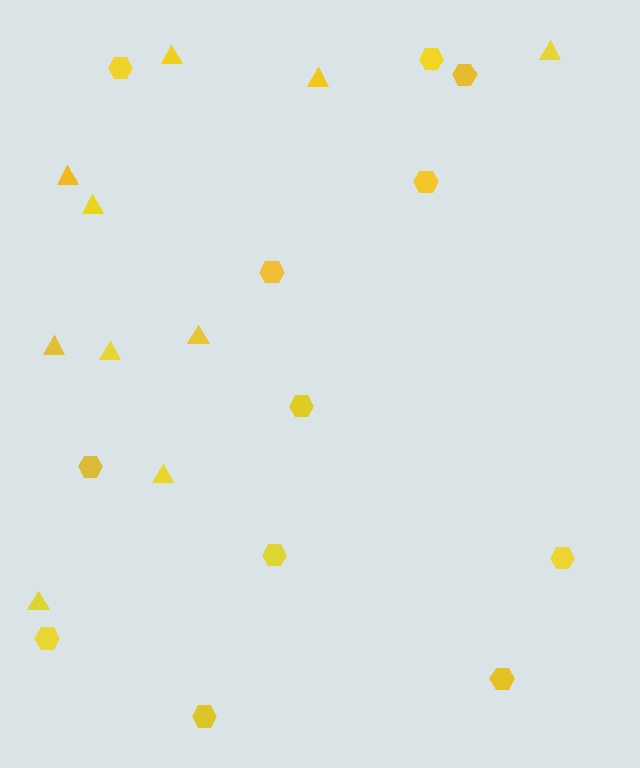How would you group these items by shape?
There are 2 groups: one group of triangles (10) and one group of hexagons (12).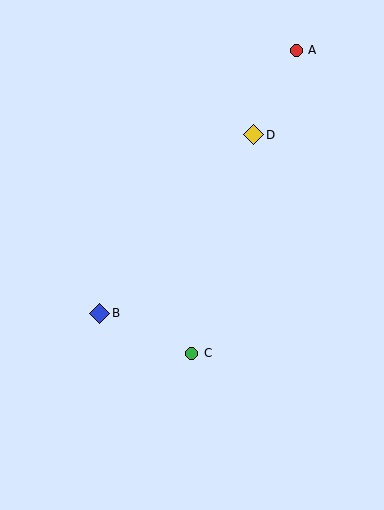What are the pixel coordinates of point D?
Point D is at (254, 135).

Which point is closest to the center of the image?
Point C at (192, 353) is closest to the center.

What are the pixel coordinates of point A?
Point A is at (296, 50).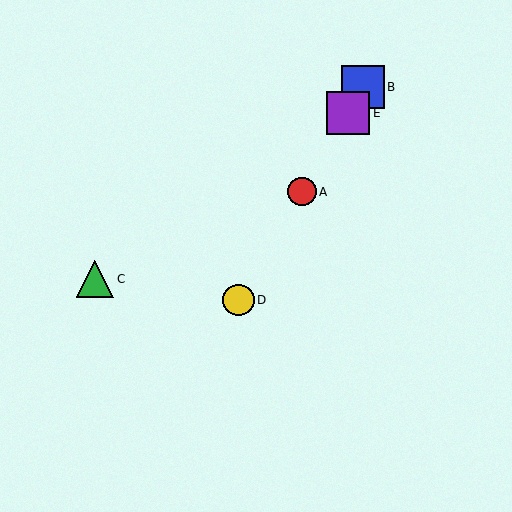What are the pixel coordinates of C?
Object C is at (95, 279).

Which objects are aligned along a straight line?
Objects A, B, D, E are aligned along a straight line.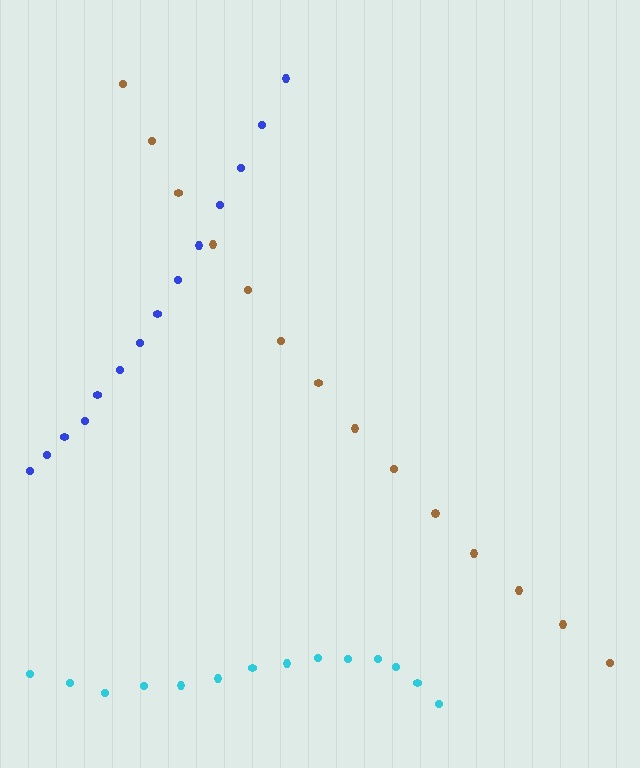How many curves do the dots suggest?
There are 3 distinct paths.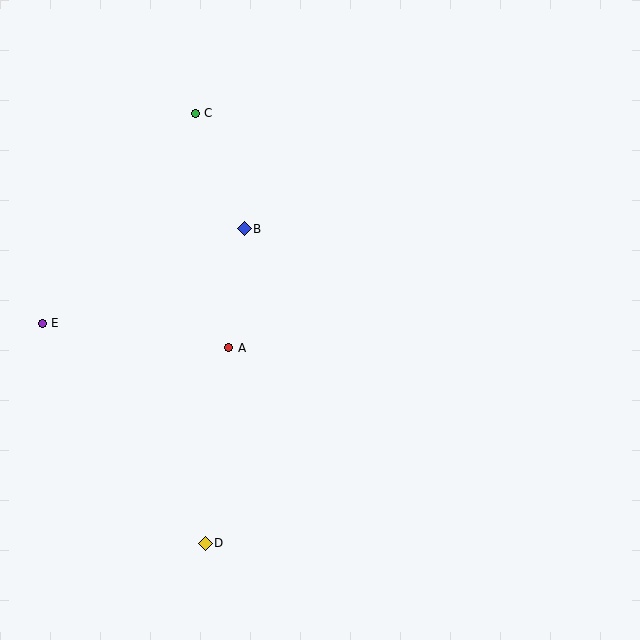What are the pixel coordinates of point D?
Point D is at (205, 543).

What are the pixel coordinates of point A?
Point A is at (229, 348).